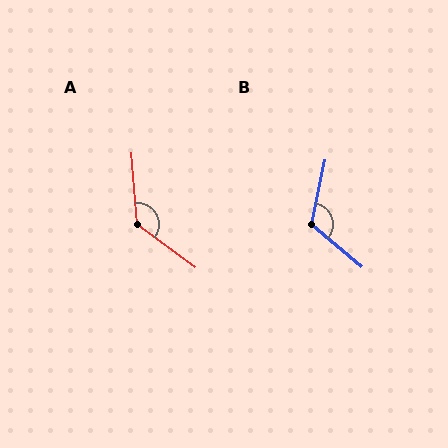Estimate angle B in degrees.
Approximately 118 degrees.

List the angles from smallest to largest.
B (118°), A (131°).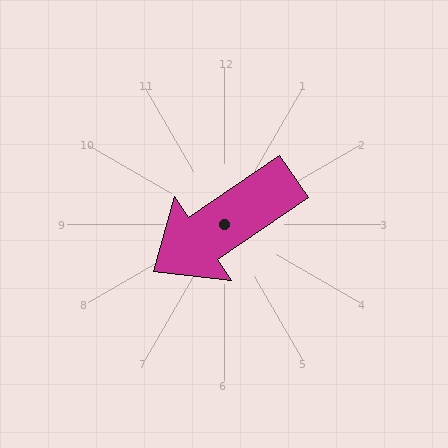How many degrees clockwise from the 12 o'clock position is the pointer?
Approximately 236 degrees.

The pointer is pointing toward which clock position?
Roughly 8 o'clock.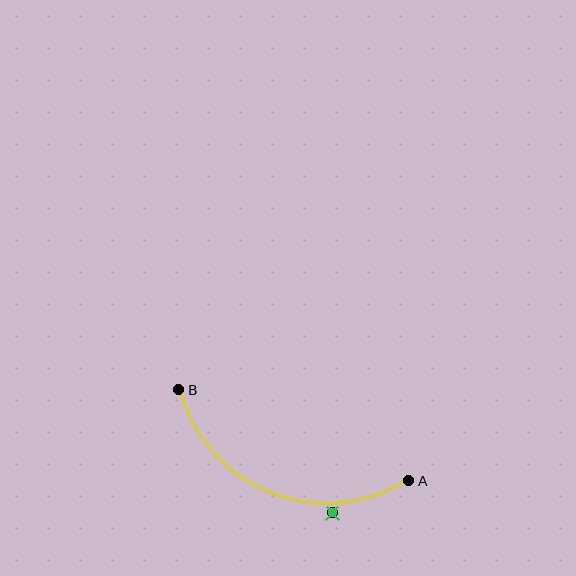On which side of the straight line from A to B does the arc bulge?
The arc bulges below the straight line connecting A and B.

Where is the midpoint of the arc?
The arc midpoint is the point on the curve farthest from the straight line joining A and B. It sits below that line.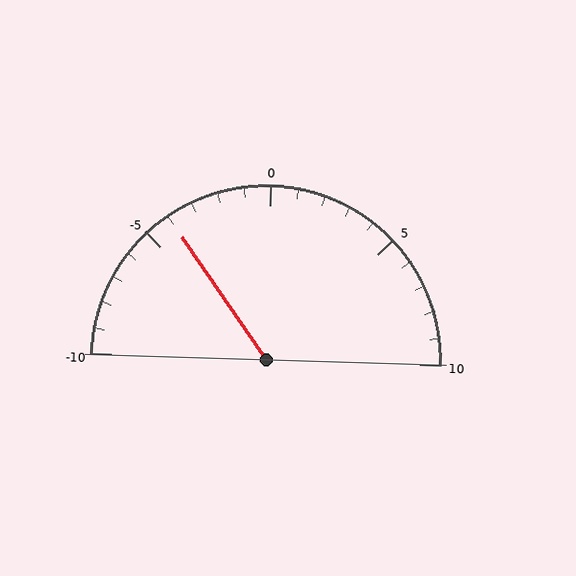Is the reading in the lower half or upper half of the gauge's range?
The reading is in the lower half of the range (-10 to 10).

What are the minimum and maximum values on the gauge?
The gauge ranges from -10 to 10.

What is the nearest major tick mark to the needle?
The nearest major tick mark is -5.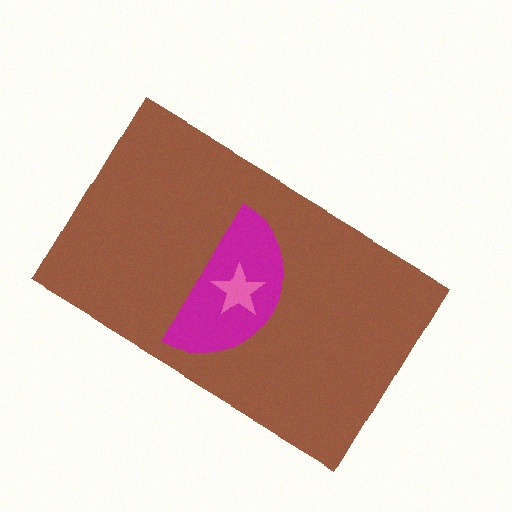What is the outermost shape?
The brown rectangle.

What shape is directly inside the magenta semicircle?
The pink star.